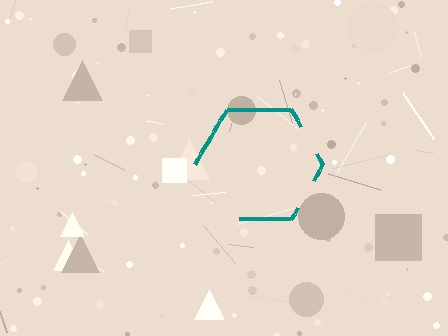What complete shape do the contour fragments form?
The contour fragments form a hexagon.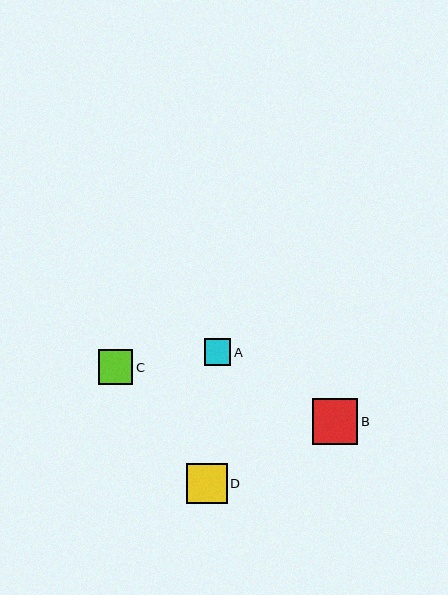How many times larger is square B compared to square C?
Square B is approximately 1.3 times the size of square C.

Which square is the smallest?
Square A is the smallest with a size of approximately 26 pixels.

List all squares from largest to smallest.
From largest to smallest: B, D, C, A.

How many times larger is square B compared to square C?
Square B is approximately 1.3 times the size of square C.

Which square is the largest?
Square B is the largest with a size of approximately 45 pixels.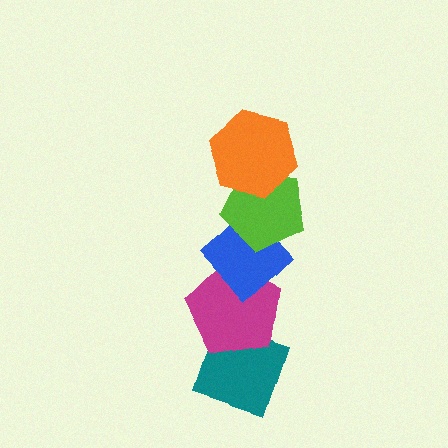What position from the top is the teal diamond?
The teal diamond is 5th from the top.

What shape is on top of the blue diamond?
The lime pentagon is on top of the blue diamond.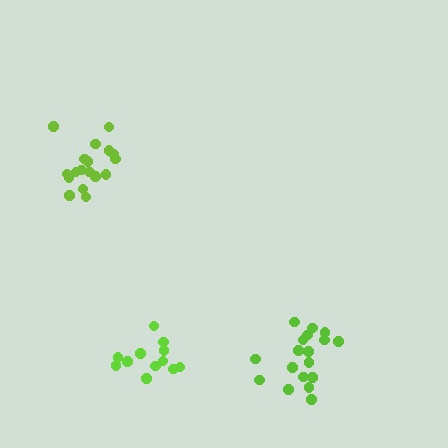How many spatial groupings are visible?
There are 3 spatial groupings.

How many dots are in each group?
Group 1: 18 dots, Group 2: 12 dots, Group 3: 18 dots (48 total).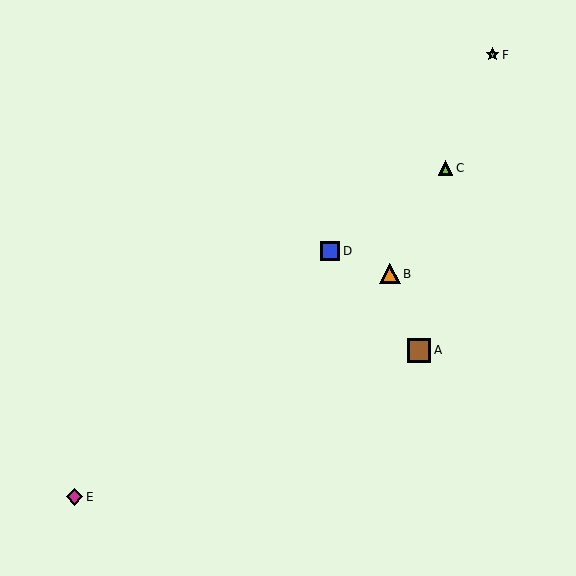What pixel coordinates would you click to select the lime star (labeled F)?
Click at (492, 55) to select the lime star F.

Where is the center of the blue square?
The center of the blue square is at (330, 251).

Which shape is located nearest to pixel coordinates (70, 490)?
The magenta diamond (labeled E) at (75, 497) is nearest to that location.